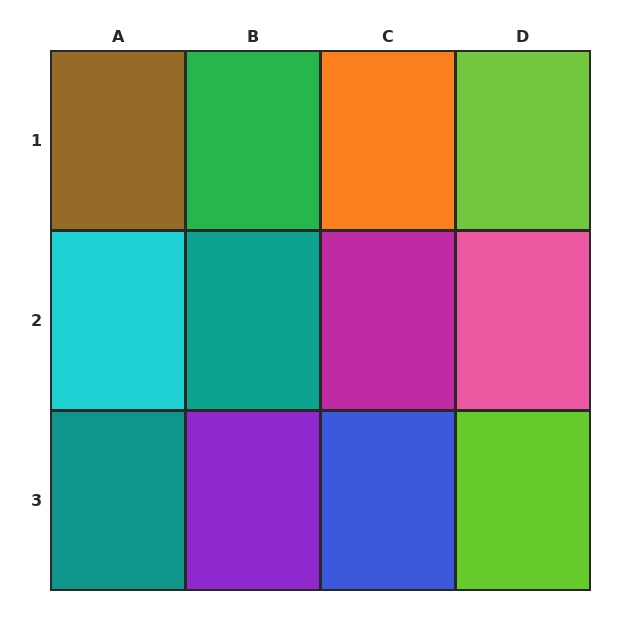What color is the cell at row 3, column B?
Purple.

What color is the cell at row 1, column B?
Green.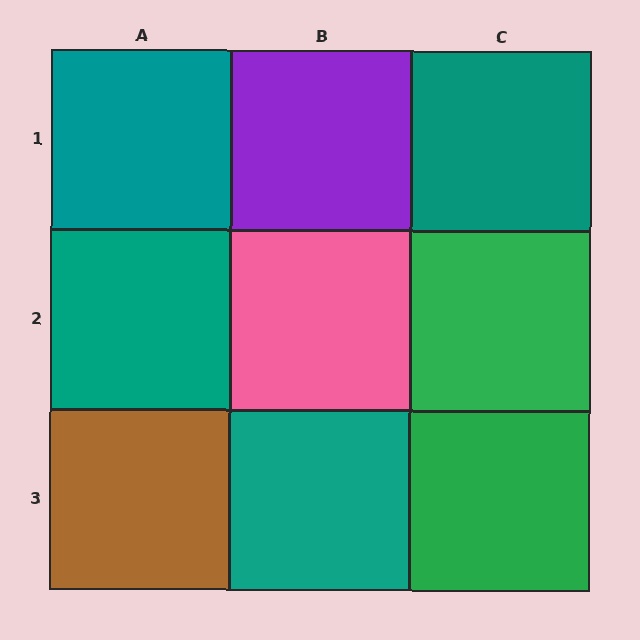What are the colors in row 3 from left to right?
Brown, teal, green.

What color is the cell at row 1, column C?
Teal.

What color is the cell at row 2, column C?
Green.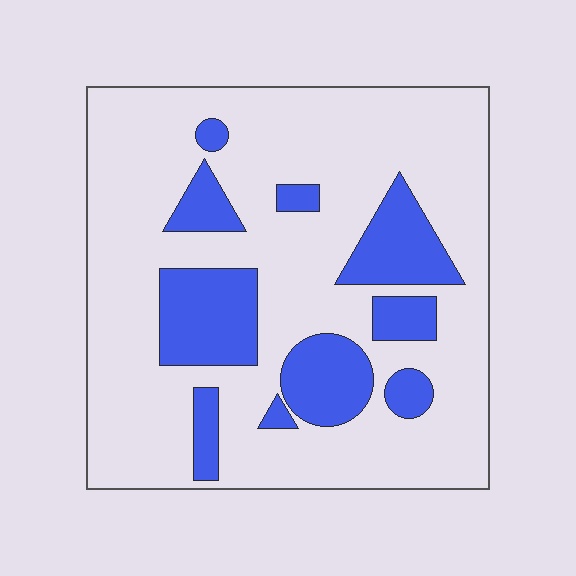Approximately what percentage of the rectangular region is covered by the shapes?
Approximately 25%.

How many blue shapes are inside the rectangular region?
10.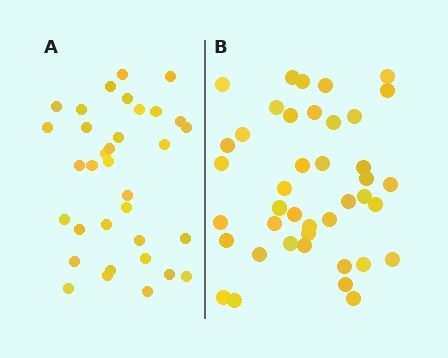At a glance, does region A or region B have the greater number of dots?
Region B (the right region) has more dots.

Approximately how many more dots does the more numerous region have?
Region B has roughly 8 or so more dots than region A.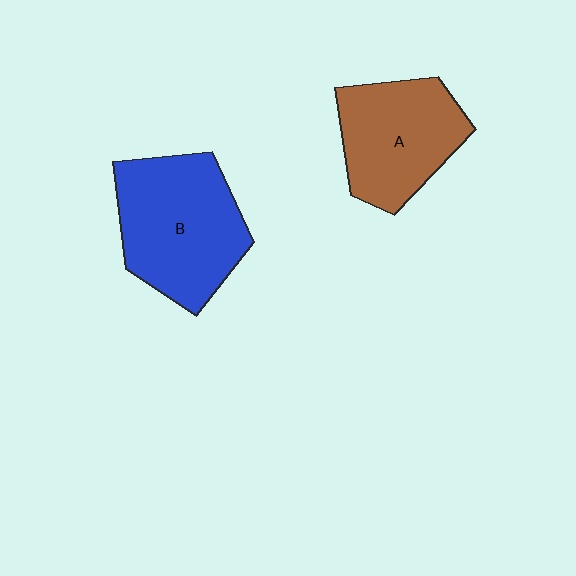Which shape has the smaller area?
Shape A (brown).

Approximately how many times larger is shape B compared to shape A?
Approximately 1.2 times.